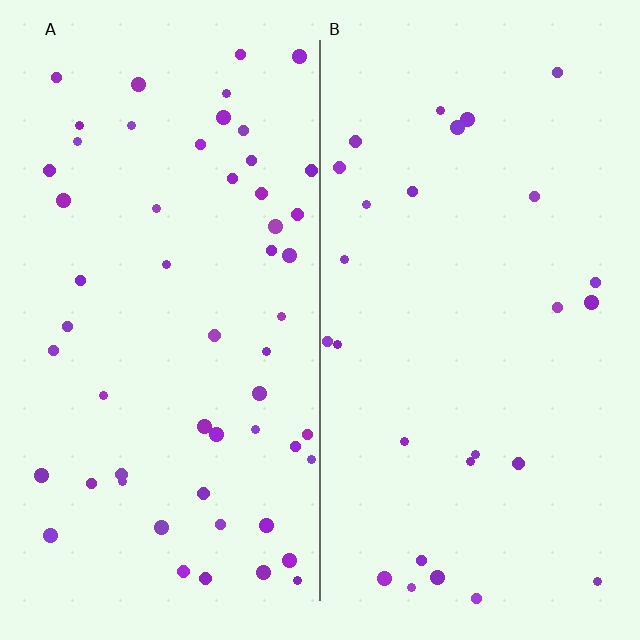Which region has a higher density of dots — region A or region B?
A (the left).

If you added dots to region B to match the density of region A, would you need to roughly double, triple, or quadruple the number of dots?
Approximately double.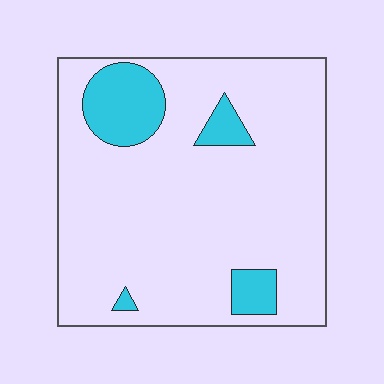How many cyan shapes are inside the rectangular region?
4.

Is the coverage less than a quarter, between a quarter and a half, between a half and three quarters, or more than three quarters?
Less than a quarter.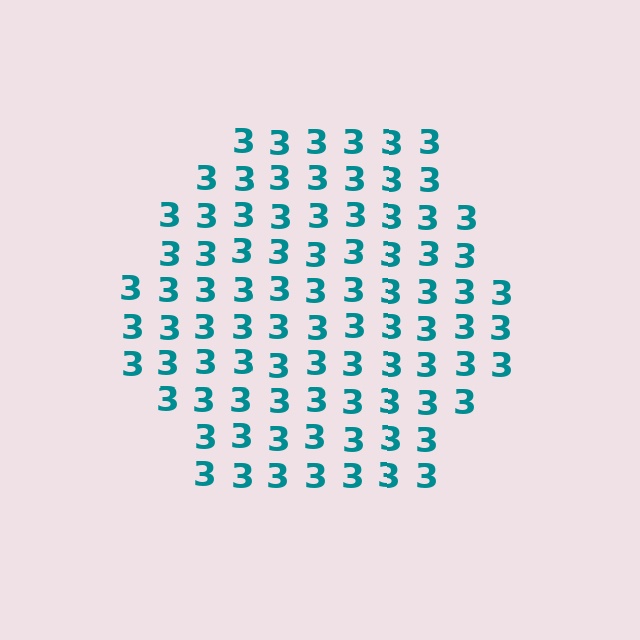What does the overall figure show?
The overall figure shows a hexagon.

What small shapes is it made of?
It is made of small digit 3's.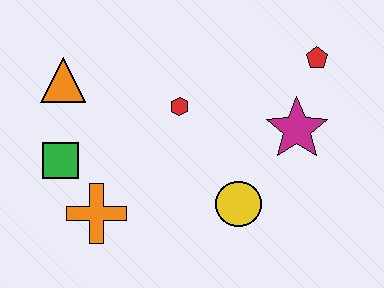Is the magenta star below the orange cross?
No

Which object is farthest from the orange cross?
The red pentagon is farthest from the orange cross.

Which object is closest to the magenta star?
The red pentagon is closest to the magenta star.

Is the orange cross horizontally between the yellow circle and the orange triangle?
Yes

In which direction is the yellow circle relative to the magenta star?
The yellow circle is below the magenta star.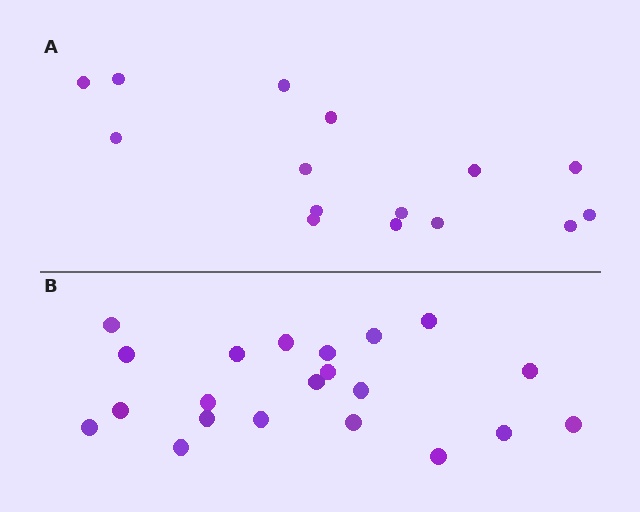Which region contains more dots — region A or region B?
Region B (the bottom region) has more dots.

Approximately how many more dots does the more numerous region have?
Region B has about 6 more dots than region A.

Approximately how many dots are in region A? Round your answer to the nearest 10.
About 20 dots. (The exact count is 15, which rounds to 20.)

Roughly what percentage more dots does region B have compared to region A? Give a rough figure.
About 40% more.